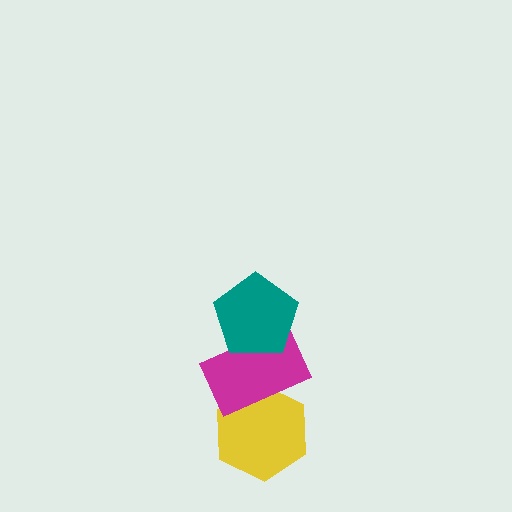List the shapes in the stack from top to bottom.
From top to bottom: the teal pentagon, the magenta rectangle, the yellow hexagon.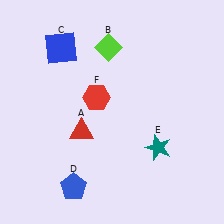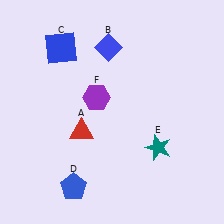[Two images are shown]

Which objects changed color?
B changed from lime to blue. F changed from red to purple.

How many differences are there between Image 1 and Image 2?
There are 2 differences between the two images.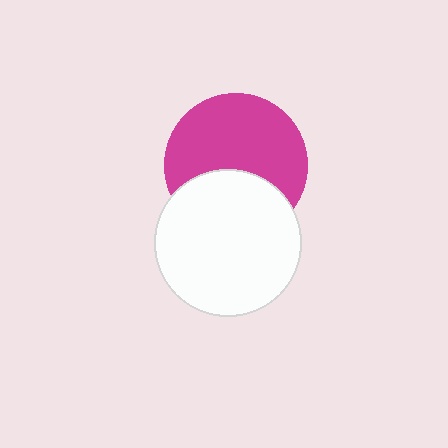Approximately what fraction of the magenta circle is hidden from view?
Roughly 36% of the magenta circle is hidden behind the white circle.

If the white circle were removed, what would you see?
You would see the complete magenta circle.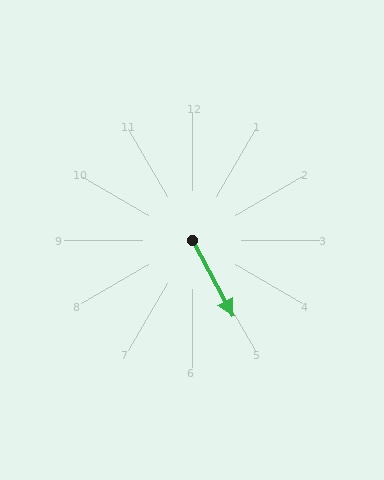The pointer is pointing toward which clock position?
Roughly 5 o'clock.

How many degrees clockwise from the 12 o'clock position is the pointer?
Approximately 152 degrees.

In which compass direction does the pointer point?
Southeast.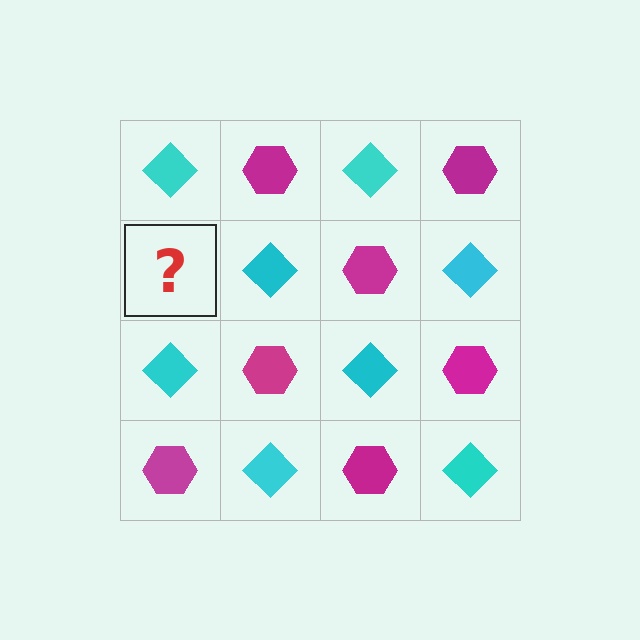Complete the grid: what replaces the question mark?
The question mark should be replaced with a magenta hexagon.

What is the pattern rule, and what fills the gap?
The rule is that it alternates cyan diamond and magenta hexagon in a checkerboard pattern. The gap should be filled with a magenta hexagon.